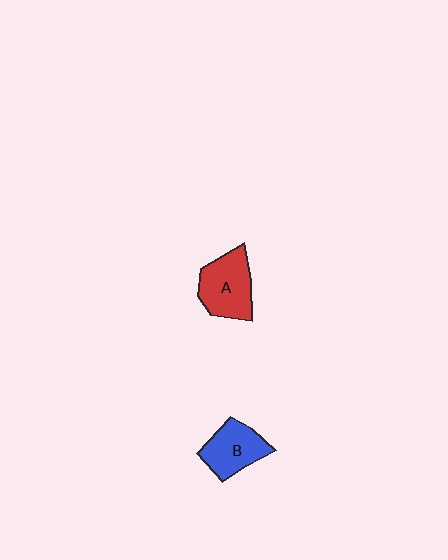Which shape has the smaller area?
Shape B (blue).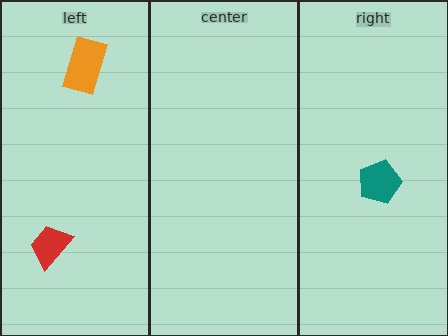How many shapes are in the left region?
2.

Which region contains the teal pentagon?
The right region.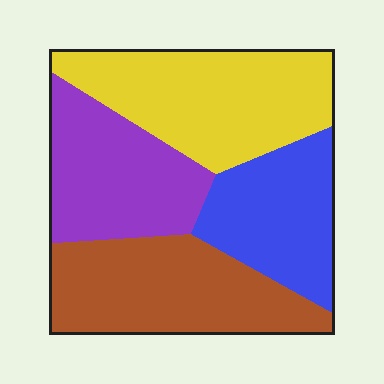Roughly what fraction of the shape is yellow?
Yellow covers around 30% of the shape.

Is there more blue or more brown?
Brown.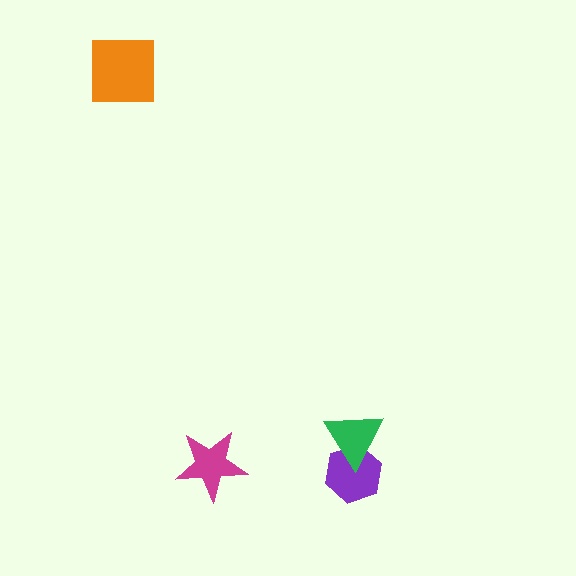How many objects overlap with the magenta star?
0 objects overlap with the magenta star.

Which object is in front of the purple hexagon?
The green triangle is in front of the purple hexagon.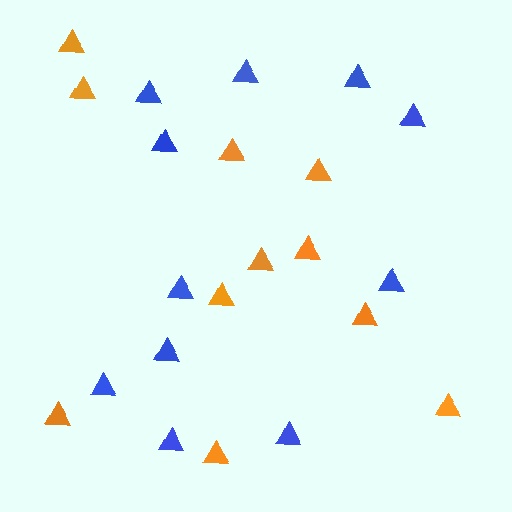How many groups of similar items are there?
There are 2 groups: one group of orange triangles (11) and one group of blue triangles (11).